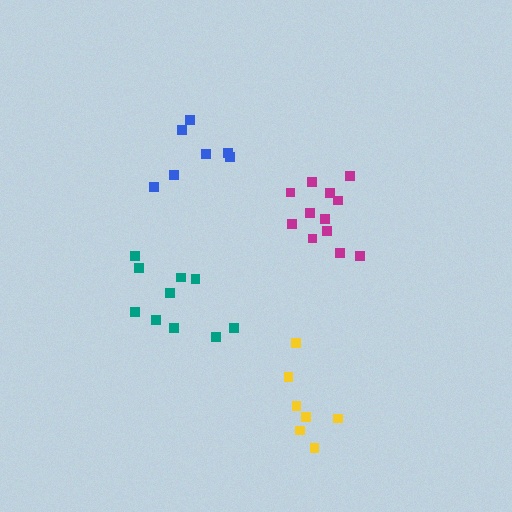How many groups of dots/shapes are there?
There are 4 groups.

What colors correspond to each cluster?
The clusters are colored: blue, teal, yellow, magenta.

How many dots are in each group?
Group 1: 7 dots, Group 2: 10 dots, Group 3: 7 dots, Group 4: 12 dots (36 total).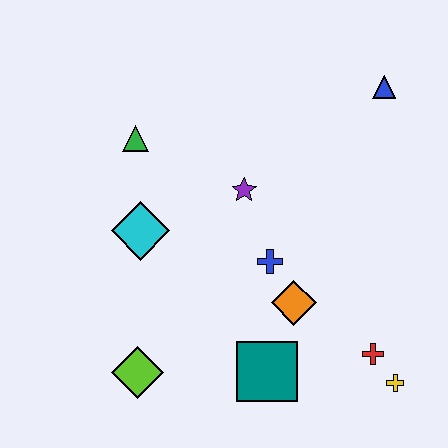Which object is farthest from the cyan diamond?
The yellow cross is farthest from the cyan diamond.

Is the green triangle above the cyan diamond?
Yes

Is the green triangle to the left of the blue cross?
Yes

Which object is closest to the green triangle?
The cyan diamond is closest to the green triangle.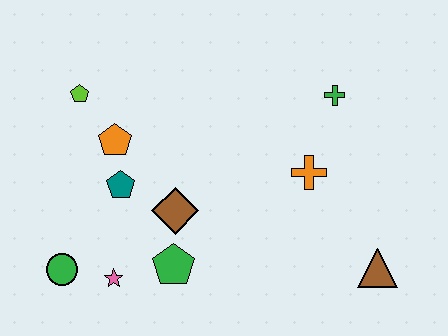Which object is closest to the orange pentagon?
The teal pentagon is closest to the orange pentagon.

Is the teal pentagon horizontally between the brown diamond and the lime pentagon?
Yes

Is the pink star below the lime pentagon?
Yes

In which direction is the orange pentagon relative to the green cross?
The orange pentagon is to the left of the green cross.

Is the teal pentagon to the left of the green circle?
No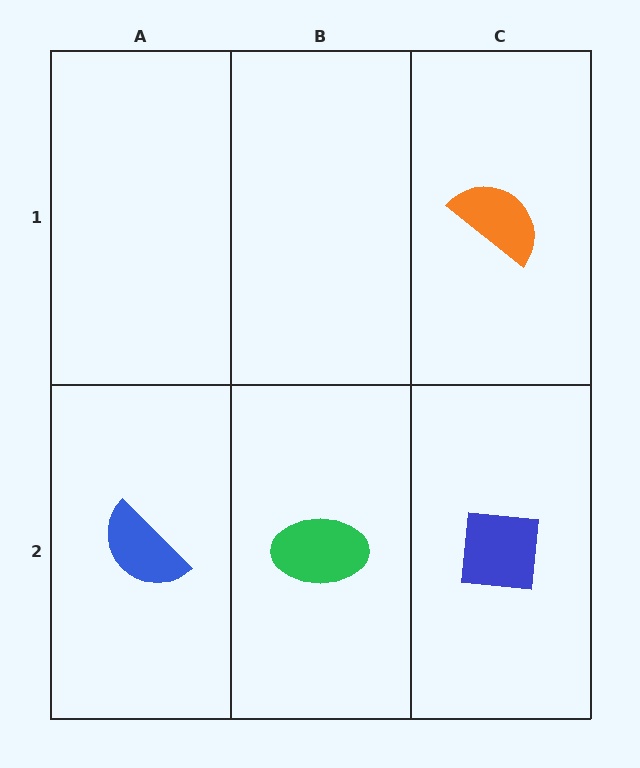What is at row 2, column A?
A blue semicircle.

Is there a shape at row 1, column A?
No, that cell is empty.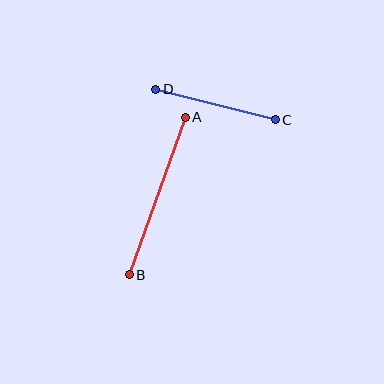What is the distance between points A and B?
The distance is approximately 167 pixels.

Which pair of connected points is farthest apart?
Points A and B are farthest apart.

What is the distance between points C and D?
The distance is approximately 123 pixels.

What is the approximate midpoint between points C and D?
The midpoint is at approximately (215, 104) pixels.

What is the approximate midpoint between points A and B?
The midpoint is at approximately (157, 196) pixels.